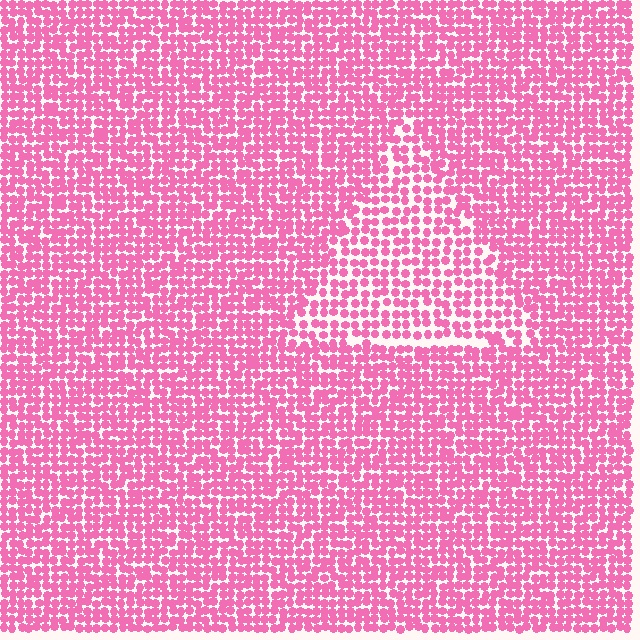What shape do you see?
I see a triangle.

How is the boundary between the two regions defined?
The boundary is defined by a change in element density (approximately 1.5x ratio). All elements are the same color, size, and shape.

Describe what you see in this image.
The image contains small pink elements arranged at two different densities. A triangle-shaped region is visible where the elements are less densely packed than the surrounding area.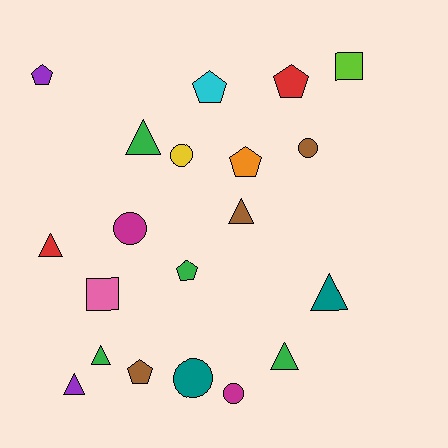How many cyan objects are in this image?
There is 1 cyan object.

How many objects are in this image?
There are 20 objects.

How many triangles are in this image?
There are 7 triangles.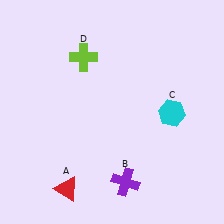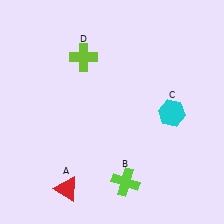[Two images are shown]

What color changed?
The cross (B) changed from purple in Image 1 to lime in Image 2.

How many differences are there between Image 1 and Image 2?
There is 1 difference between the two images.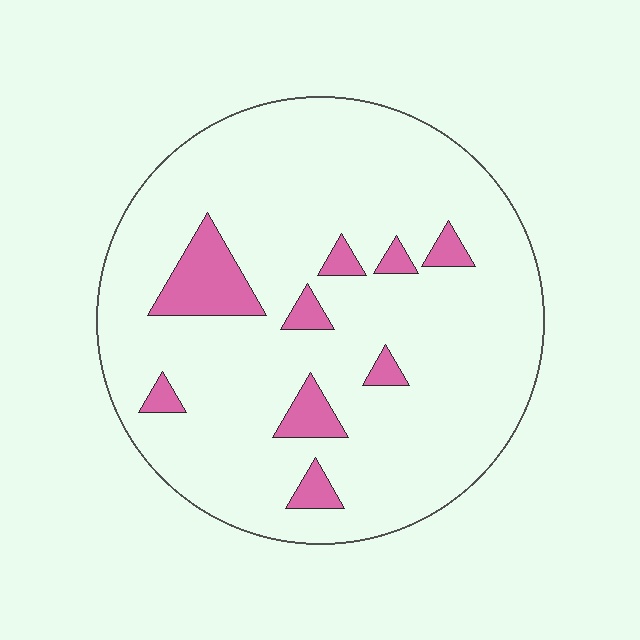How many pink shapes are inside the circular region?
9.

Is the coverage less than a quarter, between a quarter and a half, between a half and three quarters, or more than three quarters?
Less than a quarter.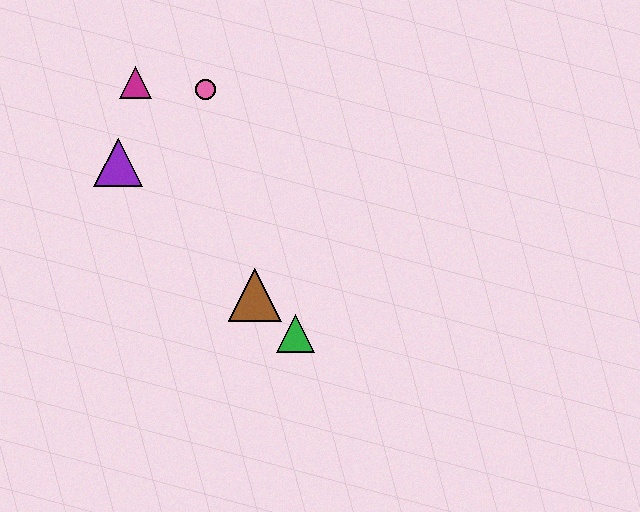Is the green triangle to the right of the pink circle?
Yes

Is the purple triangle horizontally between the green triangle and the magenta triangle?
No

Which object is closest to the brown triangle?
The green triangle is closest to the brown triangle.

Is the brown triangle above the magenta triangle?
No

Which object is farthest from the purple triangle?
The green triangle is farthest from the purple triangle.